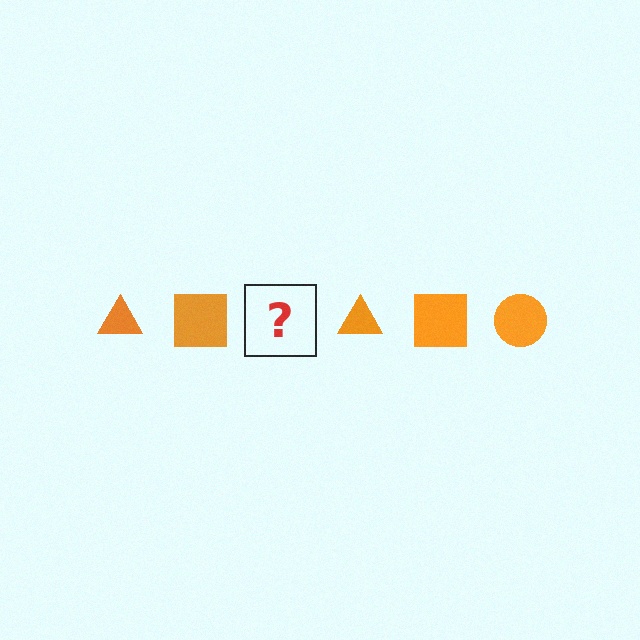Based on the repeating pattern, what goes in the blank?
The blank should be an orange circle.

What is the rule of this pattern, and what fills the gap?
The rule is that the pattern cycles through triangle, square, circle shapes in orange. The gap should be filled with an orange circle.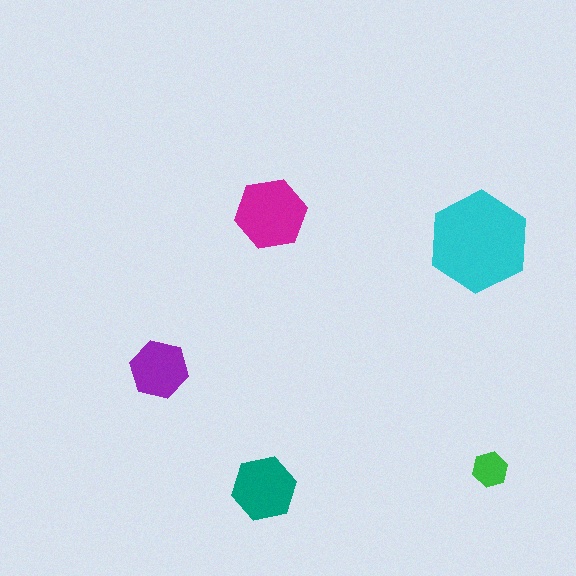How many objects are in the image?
There are 5 objects in the image.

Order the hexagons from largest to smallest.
the cyan one, the magenta one, the teal one, the purple one, the green one.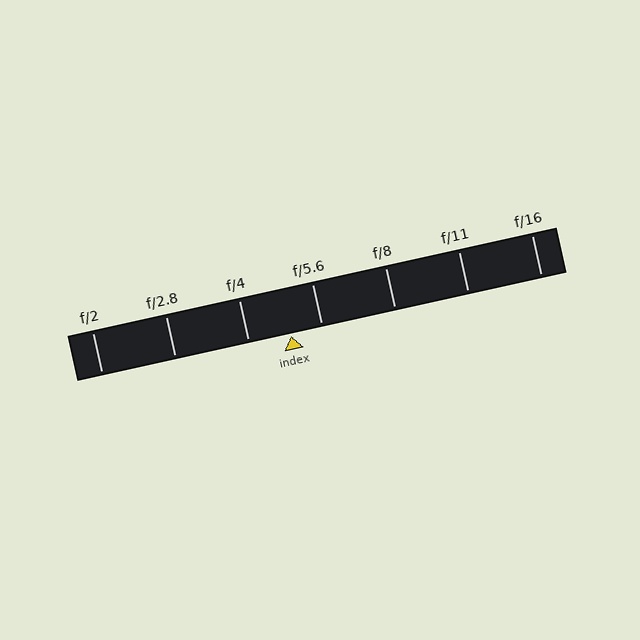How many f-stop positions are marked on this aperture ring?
There are 7 f-stop positions marked.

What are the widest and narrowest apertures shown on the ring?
The widest aperture shown is f/2 and the narrowest is f/16.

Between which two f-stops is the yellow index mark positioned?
The index mark is between f/4 and f/5.6.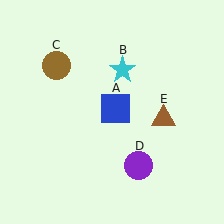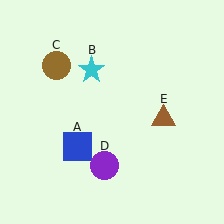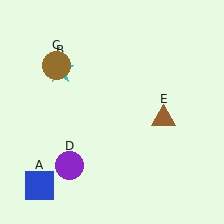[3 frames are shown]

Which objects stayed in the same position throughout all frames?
Brown circle (object C) and brown triangle (object E) remained stationary.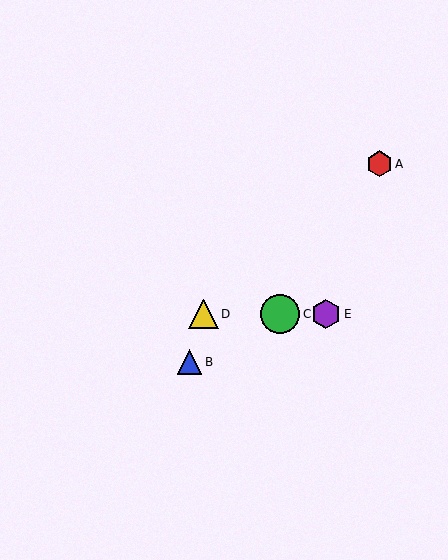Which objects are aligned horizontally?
Objects C, D, E are aligned horizontally.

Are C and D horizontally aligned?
Yes, both are at y≈314.